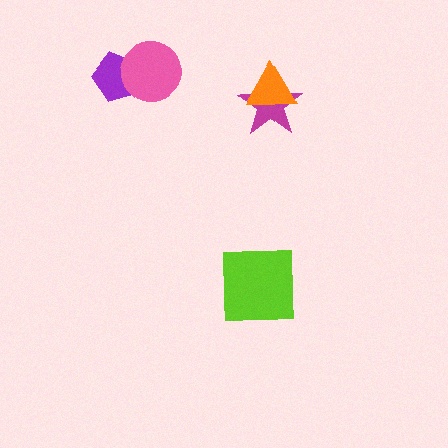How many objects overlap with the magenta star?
1 object overlaps with the magenta star.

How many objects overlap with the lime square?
0 objects overlap with the lime square.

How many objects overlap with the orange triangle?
1 object overlaps with the orange triangle.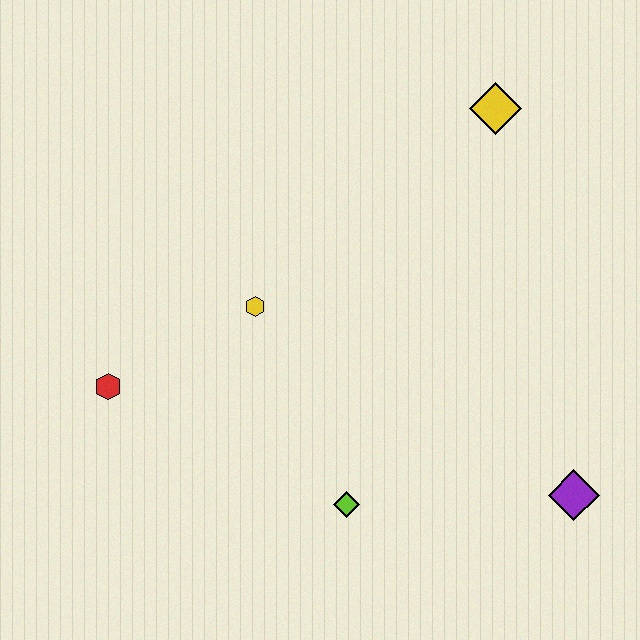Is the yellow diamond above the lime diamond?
Yes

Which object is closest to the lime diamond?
The yellow hexagon is closest to the lime diamond.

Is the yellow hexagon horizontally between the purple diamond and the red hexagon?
Yes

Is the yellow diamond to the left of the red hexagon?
No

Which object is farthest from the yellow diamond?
The red hexagon is farthest from the yellow diamond.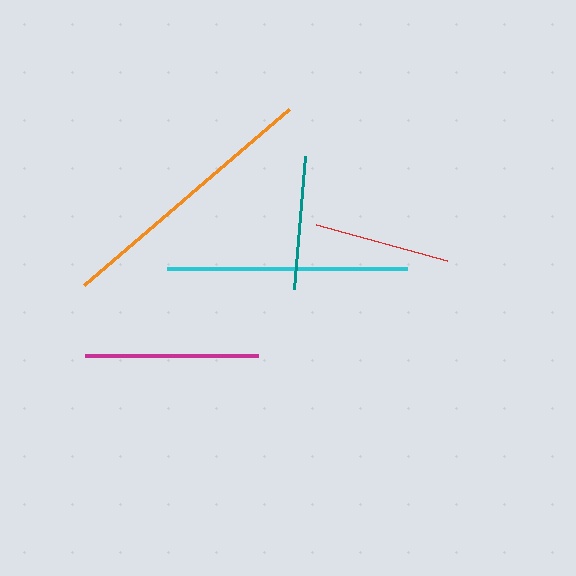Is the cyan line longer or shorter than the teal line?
The cyan line is longer than the teal line.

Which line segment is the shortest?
The teal line is the shortest at approximately 133 pixels.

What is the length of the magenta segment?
The magenta segment is approximately 172 pixels long.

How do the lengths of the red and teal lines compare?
The red and teal lines are approximately the same length.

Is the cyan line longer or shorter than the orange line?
The orange line is longer than the cyan line.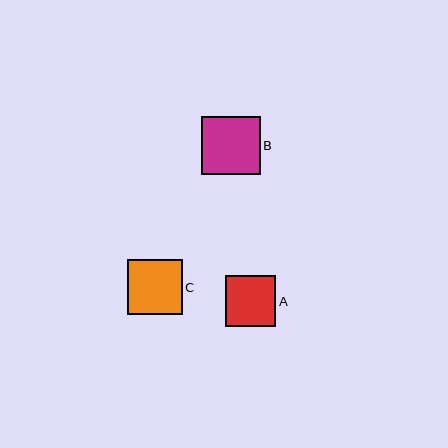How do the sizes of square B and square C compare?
Square B and square C are approximately the same size.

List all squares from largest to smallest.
From largest to smallest: B, C, A.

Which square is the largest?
Square B is the largest with a size of approximately 58 pixels.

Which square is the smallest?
Square A is the smallest with a size of approximately 51 pixels.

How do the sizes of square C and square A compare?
Square C and square A are approximately the same size.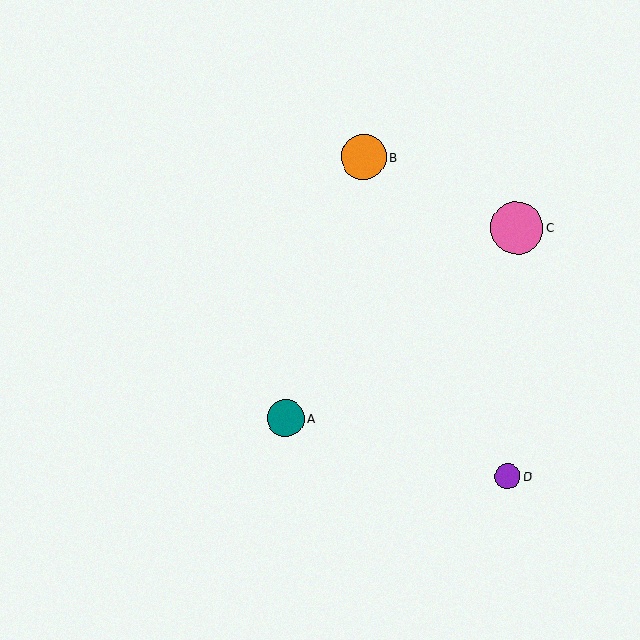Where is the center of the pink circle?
The center of the pink circle is at (517, 228).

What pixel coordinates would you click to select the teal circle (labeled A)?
Click at (286, 418) to select the teal circle A.